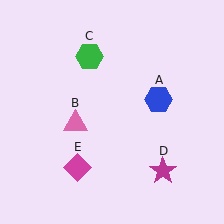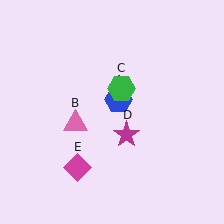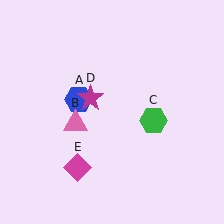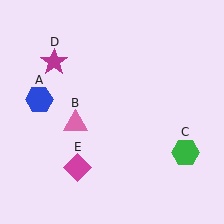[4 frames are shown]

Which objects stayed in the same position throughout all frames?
Pink triangle (object B) and magenta diamond (object E) remained stationary.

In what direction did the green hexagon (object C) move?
The green hexagon (object C) moved down and to the right.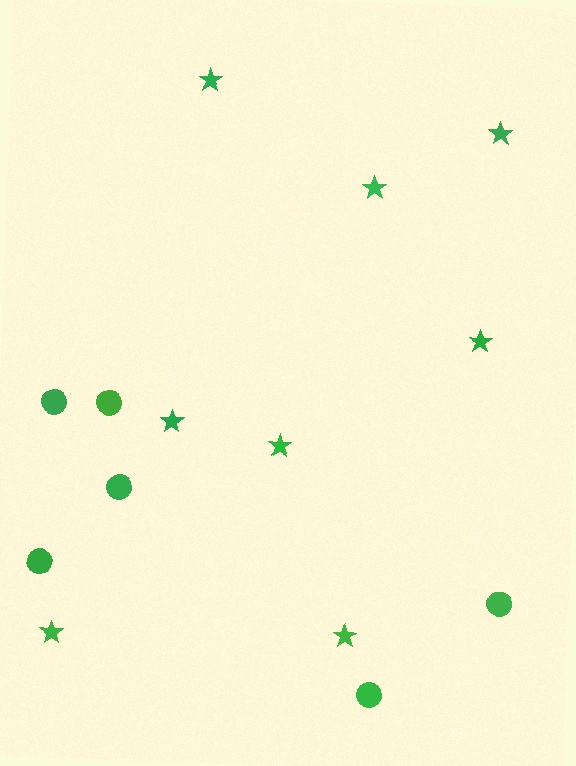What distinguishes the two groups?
There are 2 groups: one group of stars (8) and one group of circles (6).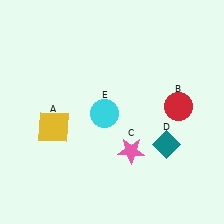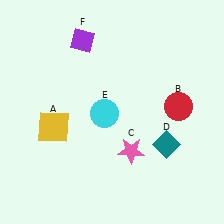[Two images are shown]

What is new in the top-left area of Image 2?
A purple diamond (F) was added in the top-left area of Image 2.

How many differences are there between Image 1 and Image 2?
There is 1 difference between the two images.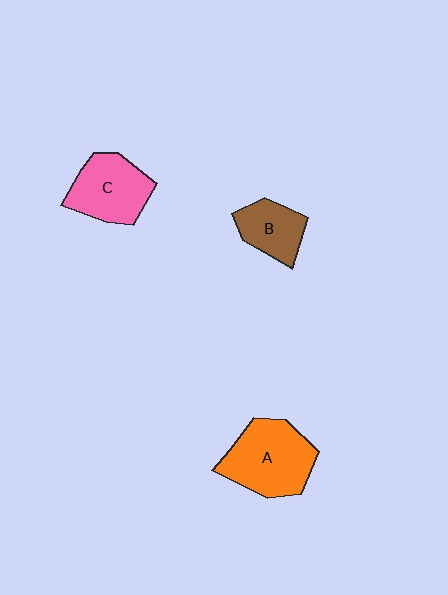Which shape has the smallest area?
Shape B (brown).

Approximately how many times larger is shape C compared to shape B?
Approximately 1.4 times.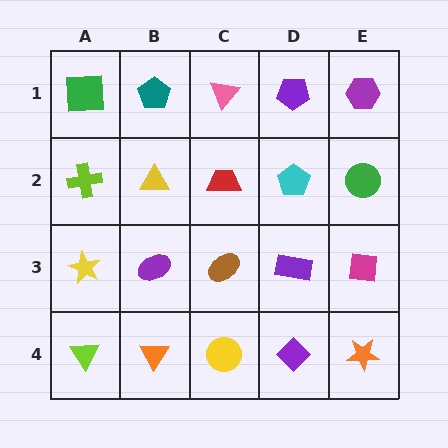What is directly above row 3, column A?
A lime cross.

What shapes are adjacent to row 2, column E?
A purple hexagon (row 1, column E), a magenta square (row 3, column E), a cyan pentagon (row 2, column D).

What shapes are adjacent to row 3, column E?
A green circle (row 2, column E), an orange star (row 4, column E), a purple rectangle (row 3, column D).